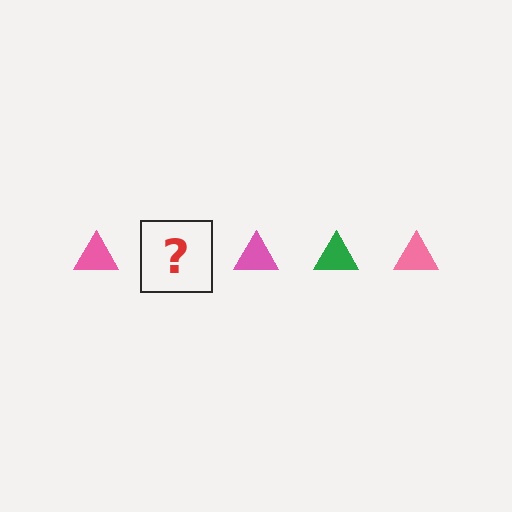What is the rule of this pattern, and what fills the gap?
The rule is that the pattern cycles through pink, green triangles. The gap should be filled with a green triangle.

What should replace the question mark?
The question mark should be replaced with a green triangle.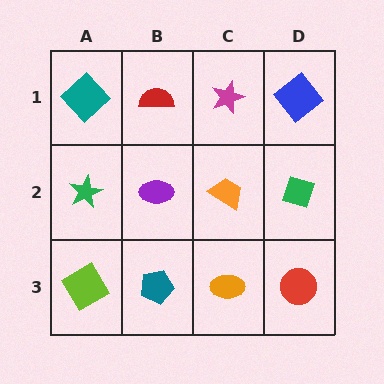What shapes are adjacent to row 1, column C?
An orange trapezoid (row 2, column C), a red semicircle (row 1, column B), a blue diamond (row 1, column D).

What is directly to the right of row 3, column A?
A teal pentagon.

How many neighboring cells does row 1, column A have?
2.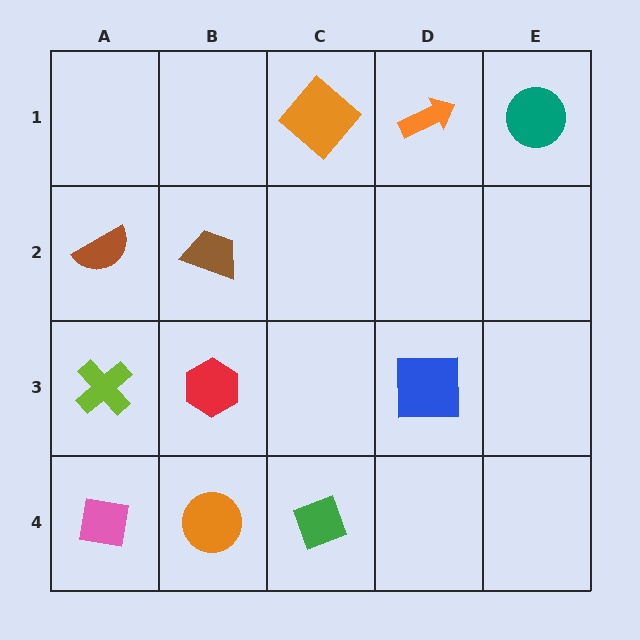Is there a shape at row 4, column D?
No, that cell is empty.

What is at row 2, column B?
A brown trapezoid.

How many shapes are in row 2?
2 shapes.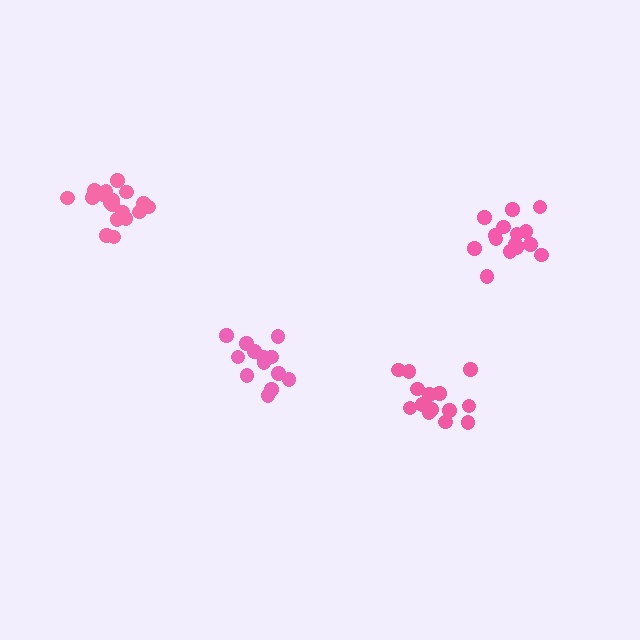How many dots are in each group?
Group 1: 18 dots, Group 2: 15 dots, Group 3: 13 dots, Group 4: 14 dots (60 total).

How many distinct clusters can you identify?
There are 4 distinct clusters.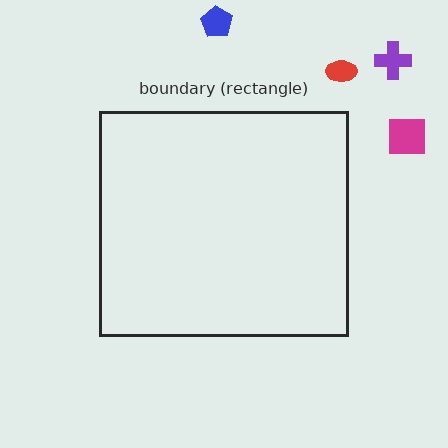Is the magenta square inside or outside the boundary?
Outside.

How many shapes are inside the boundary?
0 inside, 4 outside.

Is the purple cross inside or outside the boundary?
Outside.